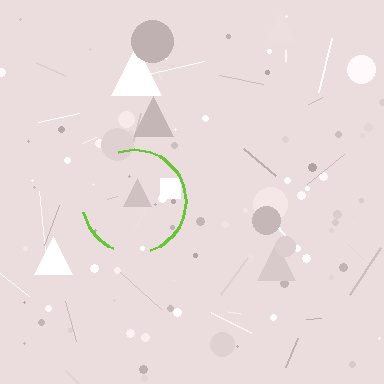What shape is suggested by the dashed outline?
The dashed outline suggests a circle.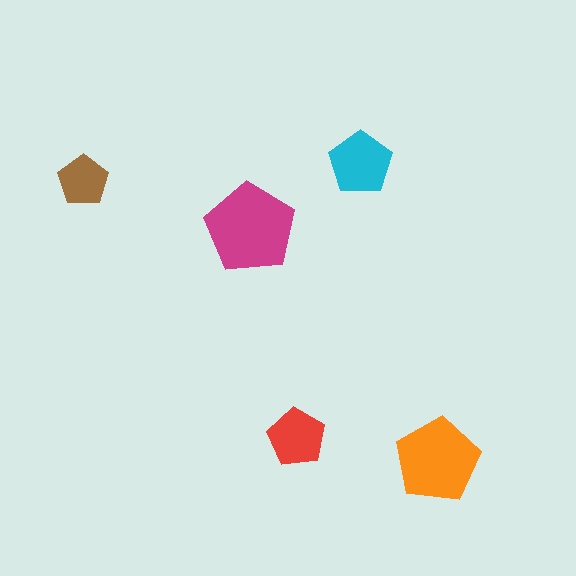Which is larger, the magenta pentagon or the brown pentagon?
The magenta one.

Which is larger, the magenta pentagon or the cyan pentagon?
The magenta one.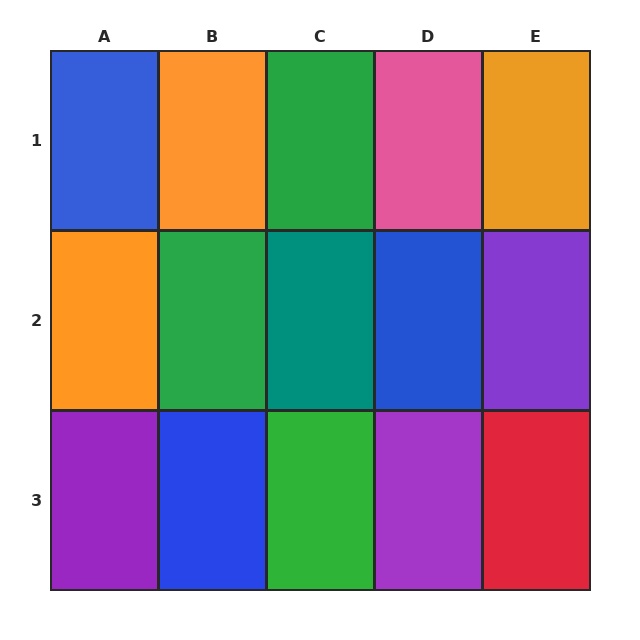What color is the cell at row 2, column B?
Green.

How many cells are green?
3 cells are green.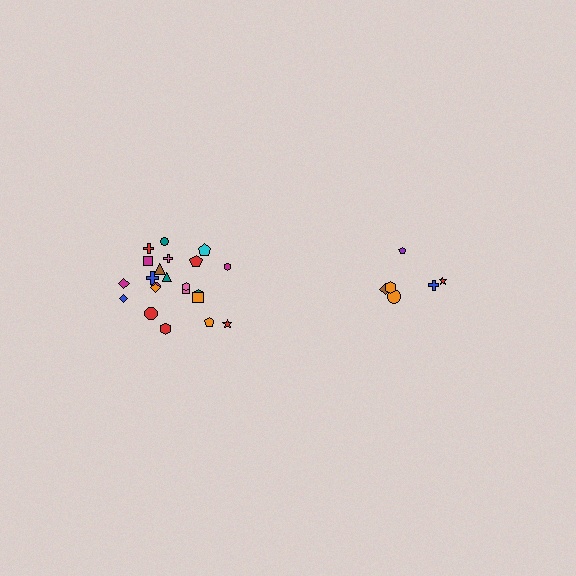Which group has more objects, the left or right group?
The left group.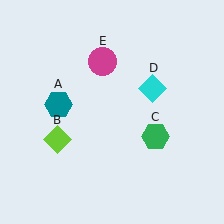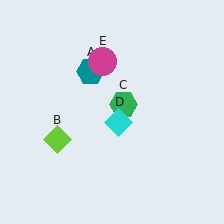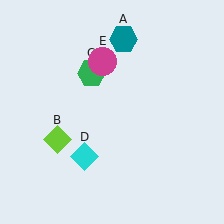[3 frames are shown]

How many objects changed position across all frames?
3 objects changed position: teal hexagon (object A), green hexagon (object C), cyan diamond (object D).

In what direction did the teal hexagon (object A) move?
The teal hexagon (object A) moved up and to the right.